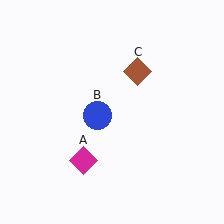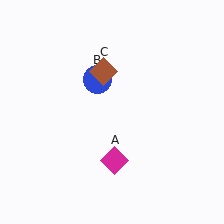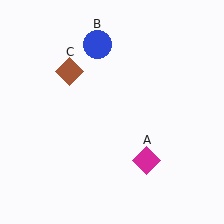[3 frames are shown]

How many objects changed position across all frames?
3 objects changed position: magenta diamond (object A), blue circle (object B), brown diamond (object C).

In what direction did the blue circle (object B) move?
The blue circle (object B) moved up.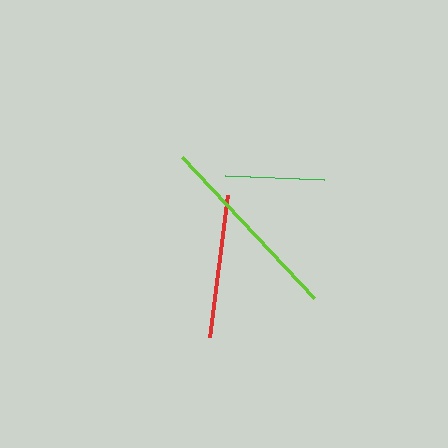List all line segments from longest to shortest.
From longest to shortest: lime, red, green.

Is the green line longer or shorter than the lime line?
The lime line is longer than the green line.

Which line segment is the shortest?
The green line is the shortest at approximately 99 pixels.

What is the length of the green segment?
The green segment is approximately 99 pixels long.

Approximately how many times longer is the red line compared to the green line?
The red line is approximately 1.4 times the length of the green line.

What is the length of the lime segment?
The lime segment is approximately 193 pixels long.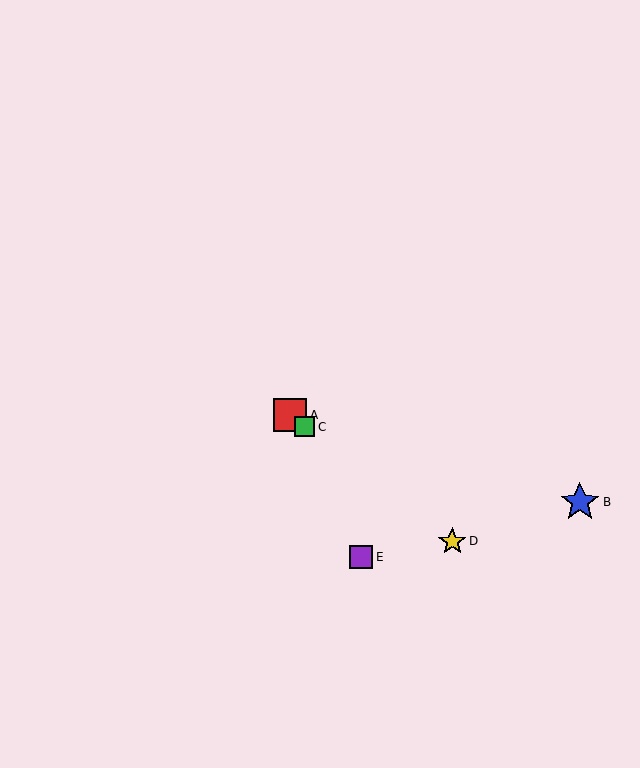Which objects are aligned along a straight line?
Objects A, C, D are aligned along a straight line.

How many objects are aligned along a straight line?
3 objects (A, C, D) are aligned along a straight line.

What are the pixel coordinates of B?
Object B is at (580, 502).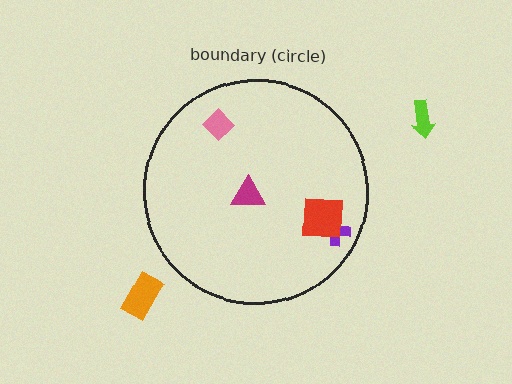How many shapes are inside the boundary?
4 inside, 2 outside.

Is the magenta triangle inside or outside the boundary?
Inside.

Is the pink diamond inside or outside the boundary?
Inside.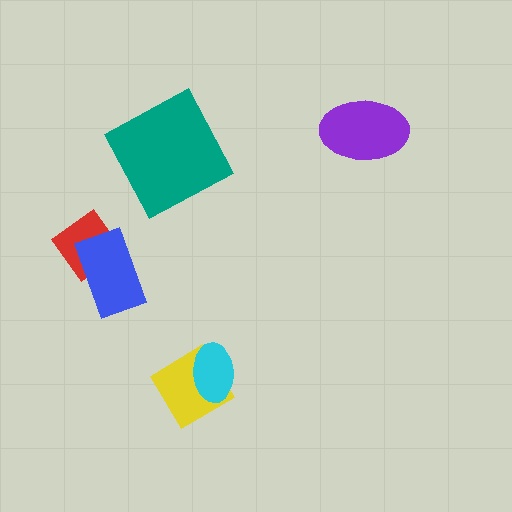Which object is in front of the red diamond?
The blue rectangle is in front of the red diamond.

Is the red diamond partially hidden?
Yes, it is partially covered by another shape.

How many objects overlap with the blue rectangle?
1 object overlaps with the blue rectangle.